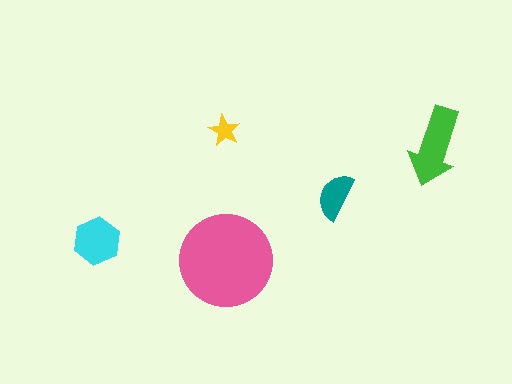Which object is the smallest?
The yellow star.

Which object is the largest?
The pink circle.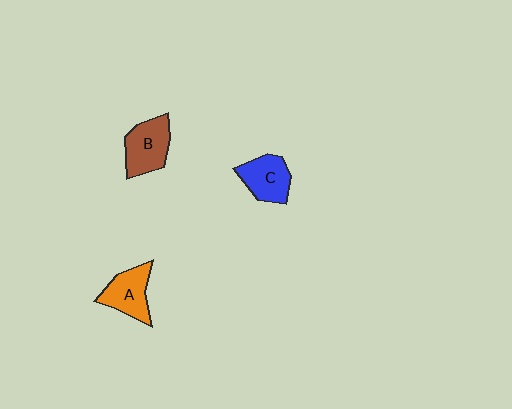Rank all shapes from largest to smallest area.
From largest to smallest: B (brown), A (orange), C (blue).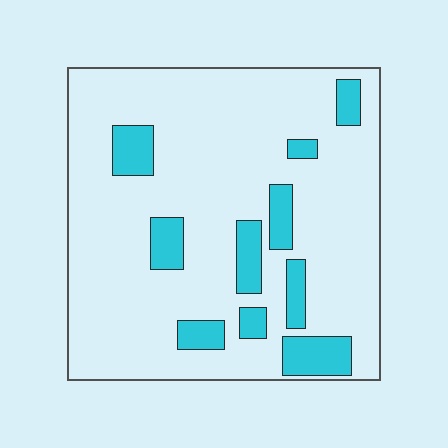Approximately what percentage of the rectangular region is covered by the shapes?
Approximately 15%.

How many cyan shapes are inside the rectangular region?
10.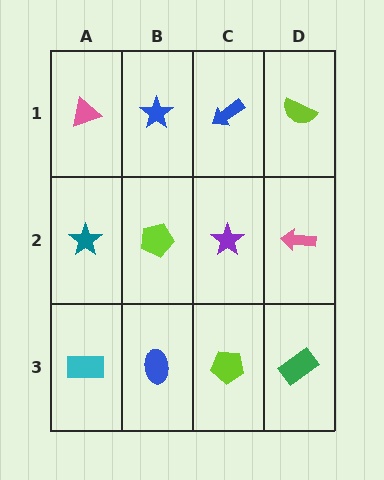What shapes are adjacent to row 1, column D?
A pink arrow (row 2, column D), a blue arrow (row 1, column C).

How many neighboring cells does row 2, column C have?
4.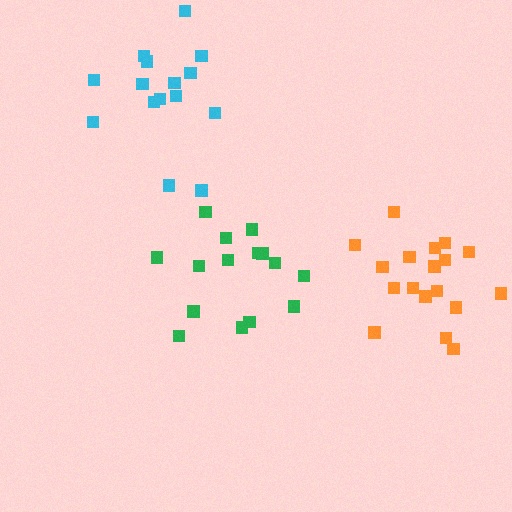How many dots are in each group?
Group 1: 15 dots, Group 2: 18 dots, Group 3: 15 dots (48 total).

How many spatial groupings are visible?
There are 3 spatial groupings.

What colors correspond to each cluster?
The clusters are colored: cyan, orange, green.